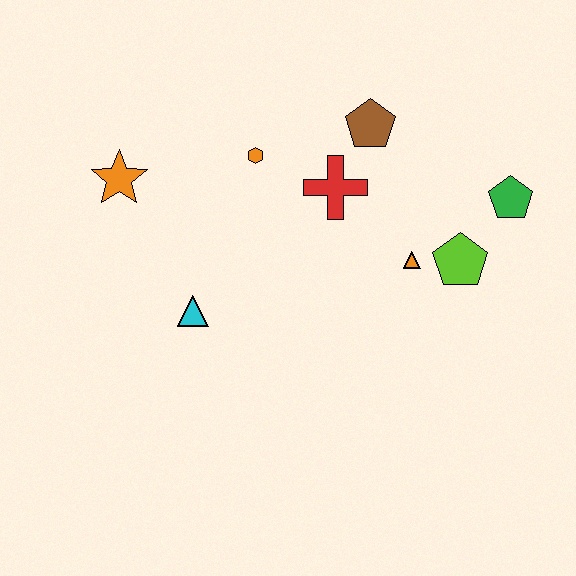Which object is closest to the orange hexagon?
The red cross is closest to the orange hexagon.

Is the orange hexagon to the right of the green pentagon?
No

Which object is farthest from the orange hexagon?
The green pentagon is farthest from the orange hexagon.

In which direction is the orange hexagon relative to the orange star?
The orange hexagon is to the right of the orange star.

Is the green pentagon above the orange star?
No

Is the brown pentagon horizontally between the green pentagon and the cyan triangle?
Yes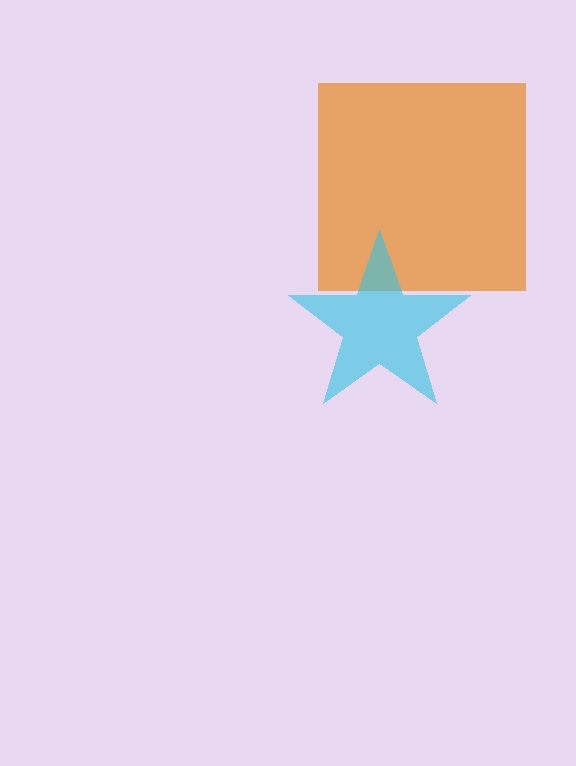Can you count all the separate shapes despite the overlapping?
Yes, there are 2 separate shapes.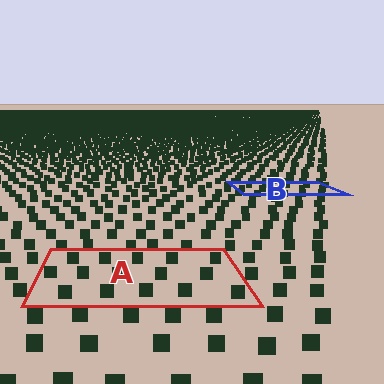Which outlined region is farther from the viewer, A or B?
Region B is farther from the viewer — the texture elements inside it appear smaller and more densely packed.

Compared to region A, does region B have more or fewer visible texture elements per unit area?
Region B has more texture elements per unit area — they are packed more densely because it is farther away.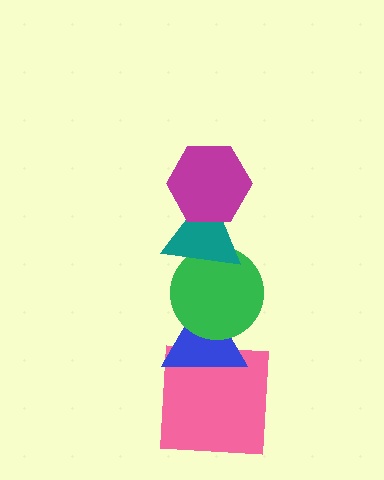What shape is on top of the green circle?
The teal triangle is on top of the green circle.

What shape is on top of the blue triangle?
The green circle is on top of the blue triangle.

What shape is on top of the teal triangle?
The magenta hexagon is on top of the teal triangle.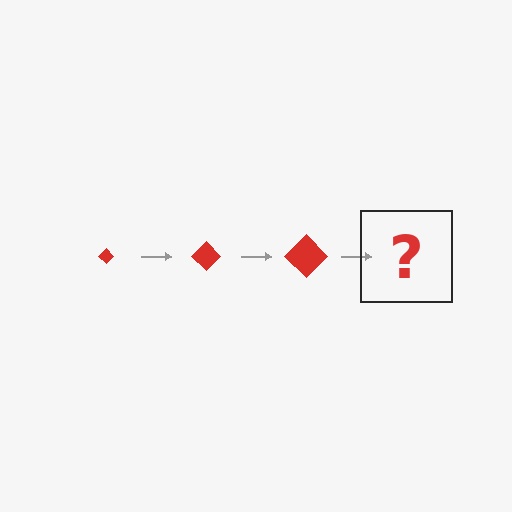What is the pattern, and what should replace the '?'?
The pattern is that the diamond gets progressively larger each step. The '?' should be a red diamond, larger than the previous one.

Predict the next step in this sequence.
The next step is a red diamond, larger than the previous one.